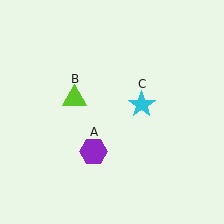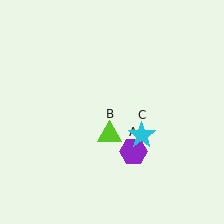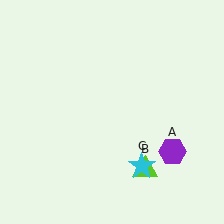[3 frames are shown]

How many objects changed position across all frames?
3 objects changed position: purple hexagon (object A), lime triangle (object B), cyan star (object C).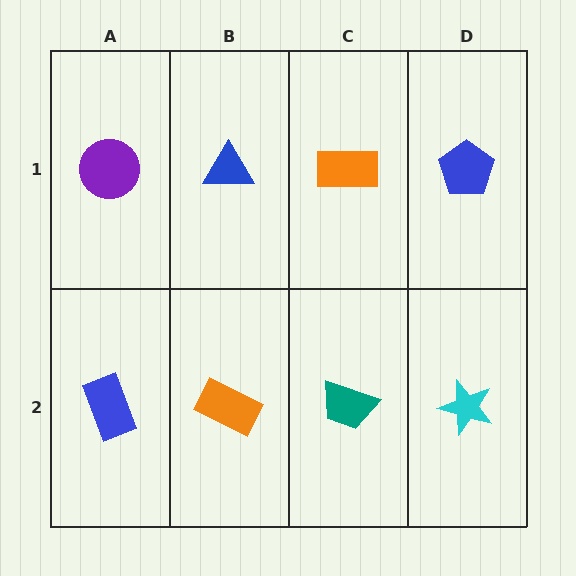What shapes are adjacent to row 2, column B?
A blue triangle (row 1, column B), a blue rectangle (row 2, column A), a teal trapezoid (row 2, column C).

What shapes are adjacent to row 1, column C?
A teal trapezoid (row 2, column C), a blue triangle (row 1, column B), a blue pentagon (row 1, column D).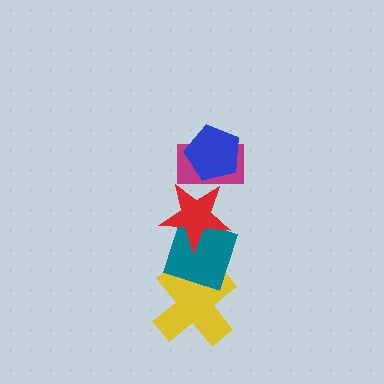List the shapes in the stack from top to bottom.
From top to bottom: the blue pentagon, the magenta rectangle, the red star, the teal diamond, the yellow cross.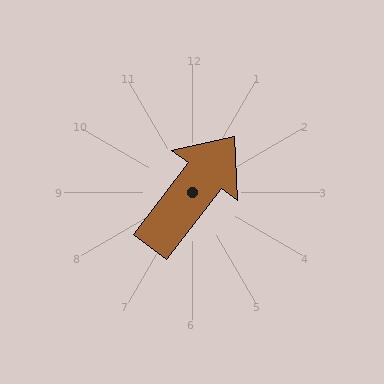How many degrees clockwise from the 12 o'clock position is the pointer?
Approximately 37 degrees.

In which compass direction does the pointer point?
Northeast.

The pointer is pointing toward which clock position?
Roughly 1 o'clock.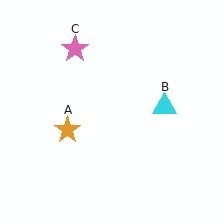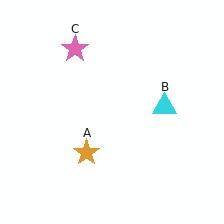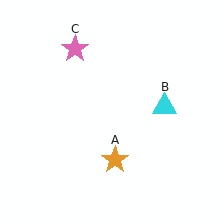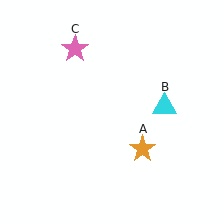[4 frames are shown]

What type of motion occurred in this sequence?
The orange star (object A) rotated counterclockwise around the center of the scene.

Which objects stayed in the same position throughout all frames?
Cyan triangle (object B) and pink star (object C) remained stationary.